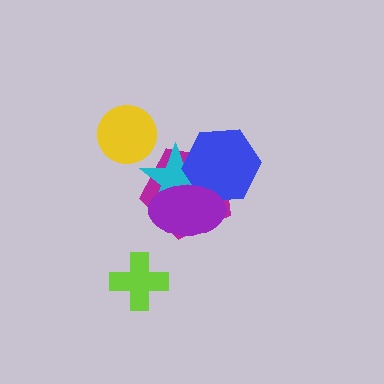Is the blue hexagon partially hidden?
Yes, it is partially covered by another shape.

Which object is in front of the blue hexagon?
The purple ellipse is in front of the blue hexagon.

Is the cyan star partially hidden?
Yes, it is partially covered by another shape.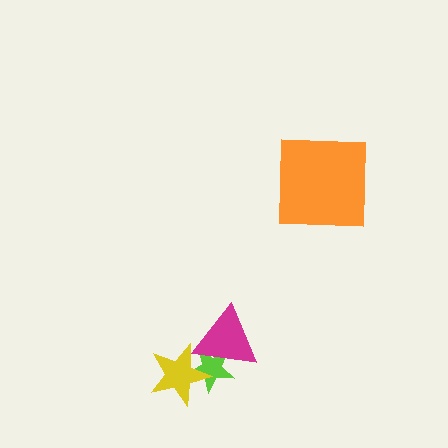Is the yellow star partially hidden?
Yes, it is partially covered by another shape.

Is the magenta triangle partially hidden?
No, no other shape covers it.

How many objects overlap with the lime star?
2 objects overlap with the lime star.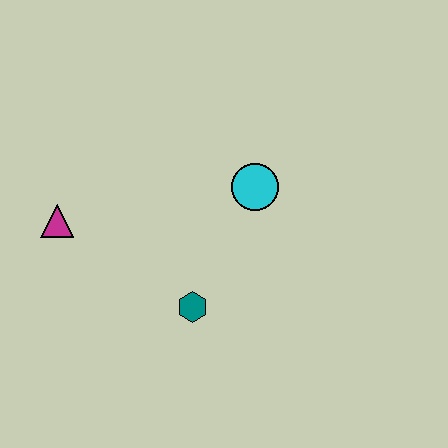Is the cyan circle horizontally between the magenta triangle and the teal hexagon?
No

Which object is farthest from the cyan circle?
The magenta triangle is farthest from the cyan circle.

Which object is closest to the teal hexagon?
The cyan circle is closest to the teal hexagon.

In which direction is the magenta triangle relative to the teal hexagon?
The magenta triangle is to the left of the teal hexagon.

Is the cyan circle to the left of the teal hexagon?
No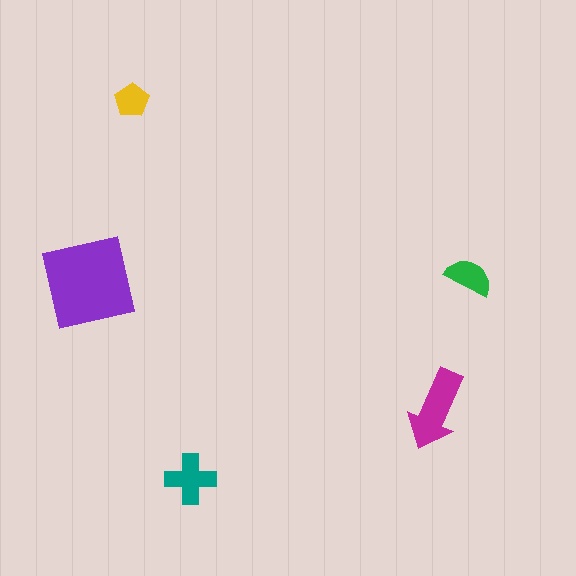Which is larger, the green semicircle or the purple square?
The purple square.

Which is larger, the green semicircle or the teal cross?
The teal cross.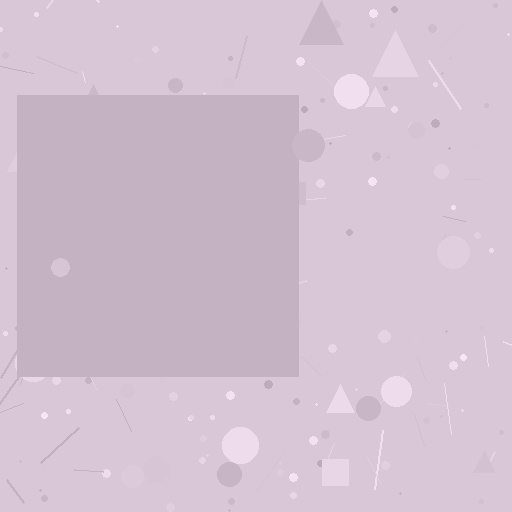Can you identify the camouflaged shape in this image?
The camouflaged shape is a square.